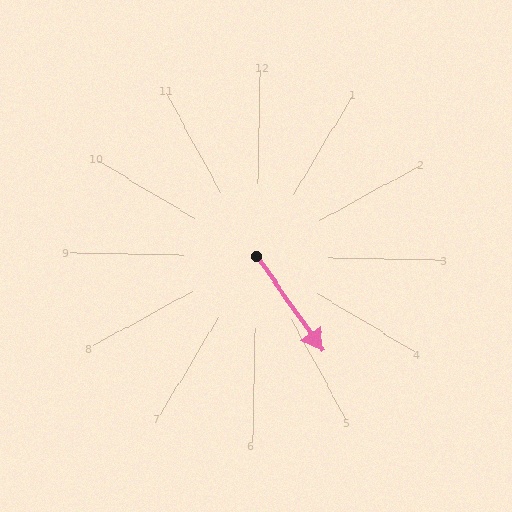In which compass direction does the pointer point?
Southeast.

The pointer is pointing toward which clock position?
Roughly 5 o'clock.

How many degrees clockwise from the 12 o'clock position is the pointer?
Approximately 144 degrees.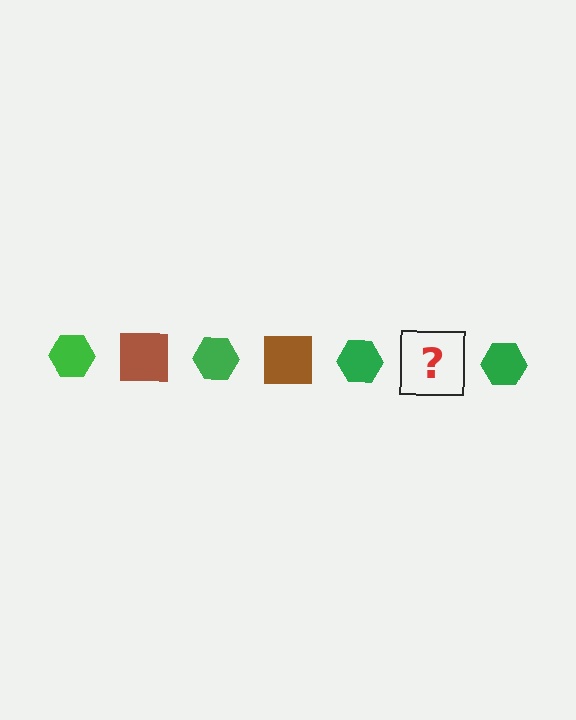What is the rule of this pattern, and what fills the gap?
The rule is that the pattern alternates between green hexagon and brown square. The gap should be filled with a brown square.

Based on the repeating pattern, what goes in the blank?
The blank should be a brown square.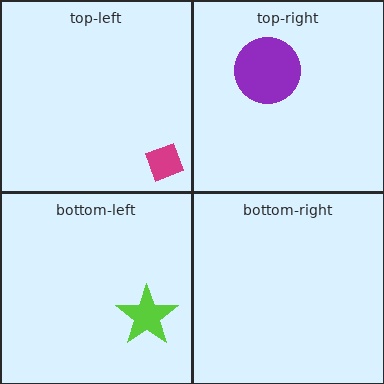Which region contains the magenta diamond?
The top-left region.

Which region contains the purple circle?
The top-right region.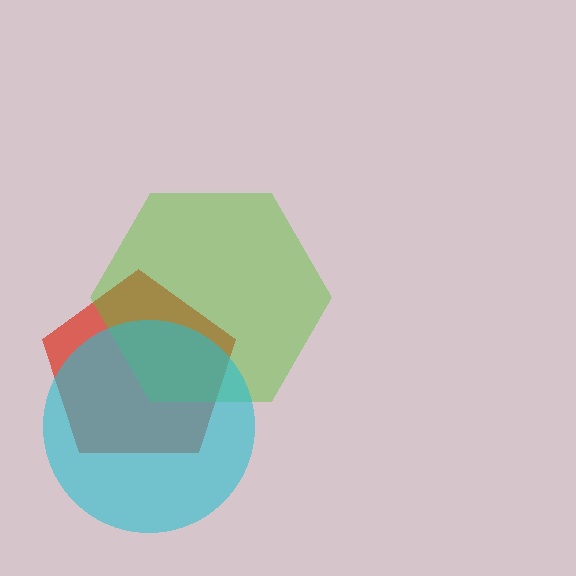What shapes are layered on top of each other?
The layered shapes are: a red pentagon, a lime hexagon, a cyan circle.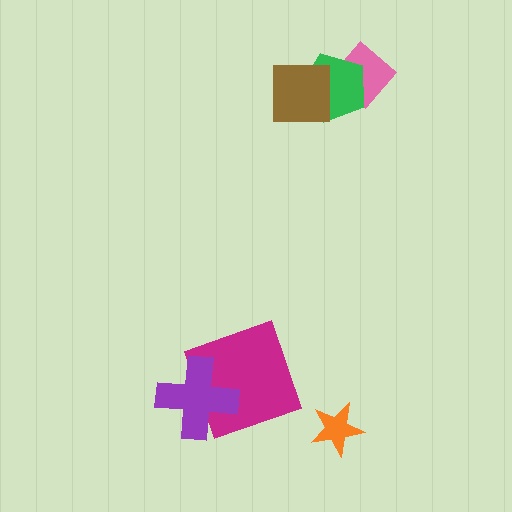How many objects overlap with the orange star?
0 objects overlap with the orange star.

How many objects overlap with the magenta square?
1 object overlaps with the magenta square.